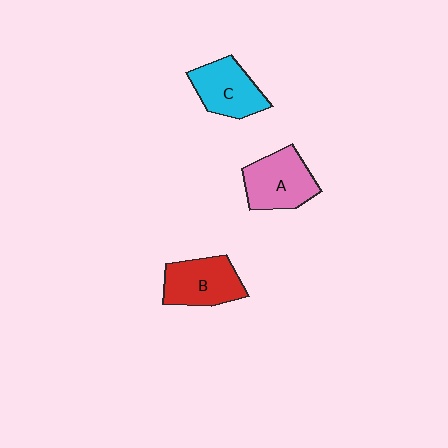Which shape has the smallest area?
Shape C (cyan).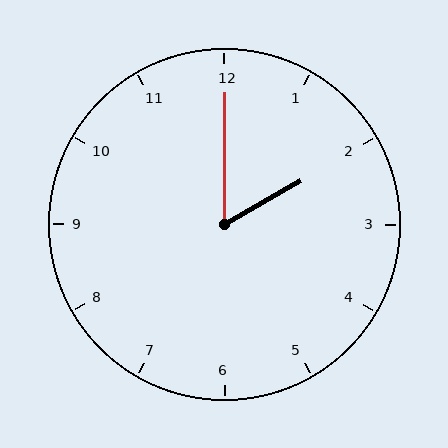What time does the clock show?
2:00.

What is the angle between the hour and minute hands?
Approximately 60 degrees.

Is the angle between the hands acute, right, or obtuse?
It is acute.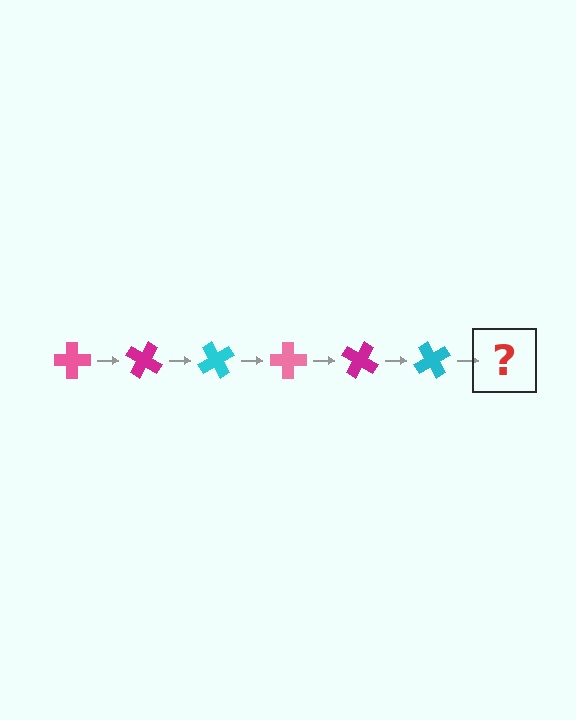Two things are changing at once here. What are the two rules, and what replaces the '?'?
The two rules are that it rotates 30 degrees each step and the color cycles through pink, magenta, and cyan. The '?' should be a pink cross, rotated 180 degrees from the start.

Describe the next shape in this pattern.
It should be a pink cross, rotated 180 degrees from the start.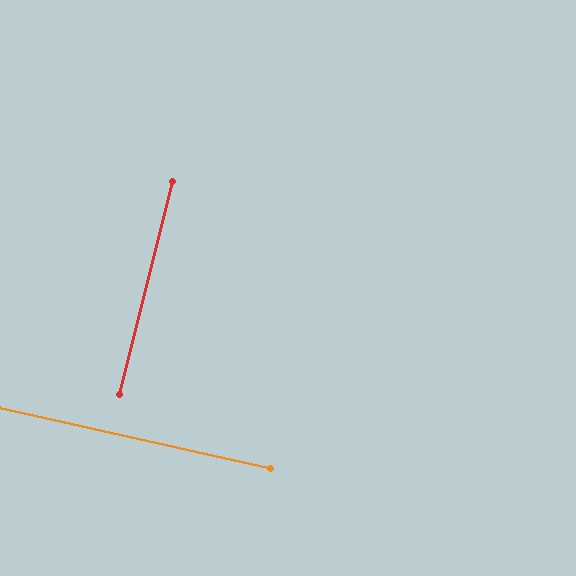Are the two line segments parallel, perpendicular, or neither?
Perpendicular — they meet at approximately 89°.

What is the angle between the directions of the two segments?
Approximately 89 degrees.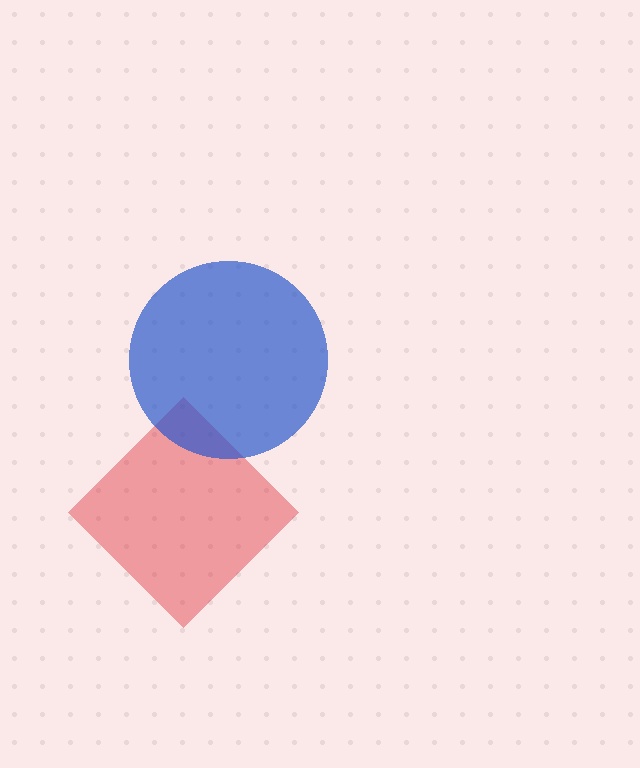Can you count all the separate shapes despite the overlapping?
Yes, there are 2 separate shapes.